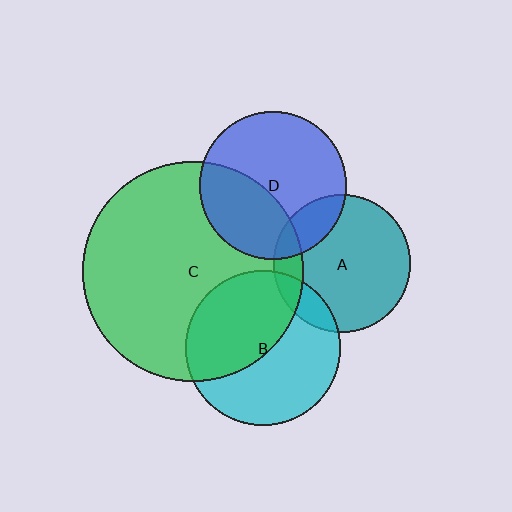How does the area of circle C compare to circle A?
Approximately 2.6 times.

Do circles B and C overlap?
Yes.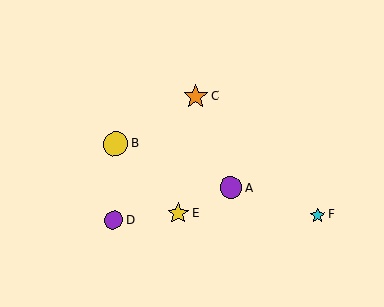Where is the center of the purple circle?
The center of the purple circle is at (114, 220).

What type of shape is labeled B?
Shape B is a yellow circle.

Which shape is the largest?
The yellow circle (labeled B) is the largest.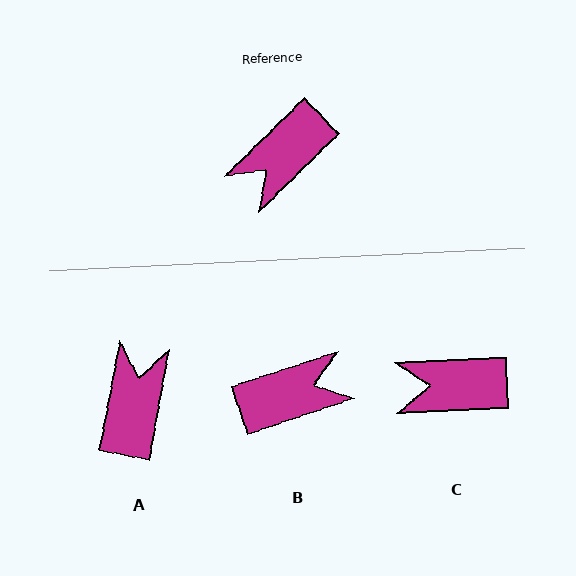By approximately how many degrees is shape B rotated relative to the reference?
Approximately 154 degrees counter-clockwise.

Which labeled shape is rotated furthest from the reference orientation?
B, about 154 degrees away.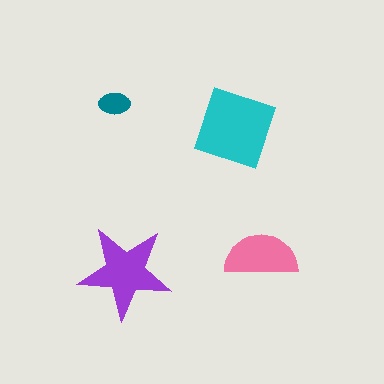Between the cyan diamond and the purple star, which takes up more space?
The cyan diamond.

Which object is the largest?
The cyan diamond.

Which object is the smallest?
The teal ellipse.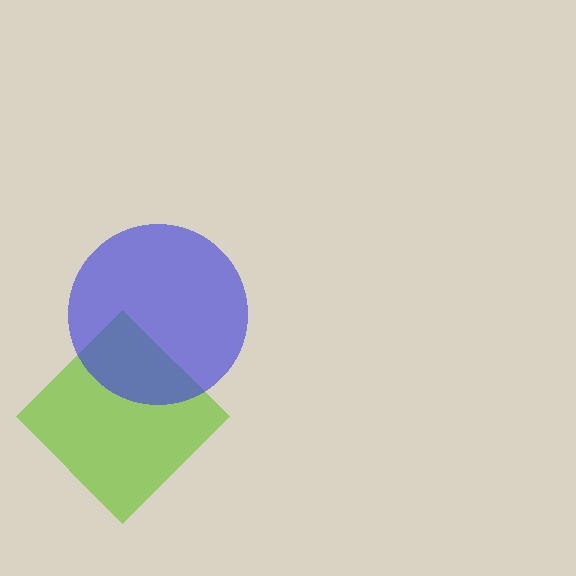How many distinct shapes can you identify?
There are 2 distinct shapes: a lime diamond, a blue circle.